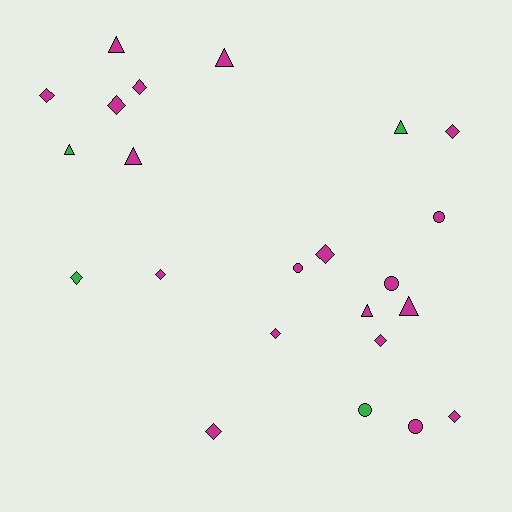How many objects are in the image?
There are 23 objects.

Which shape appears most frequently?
Diamond, with 11 objects.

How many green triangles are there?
There are 2 green triangles.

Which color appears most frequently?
Magenta, with 19 objects.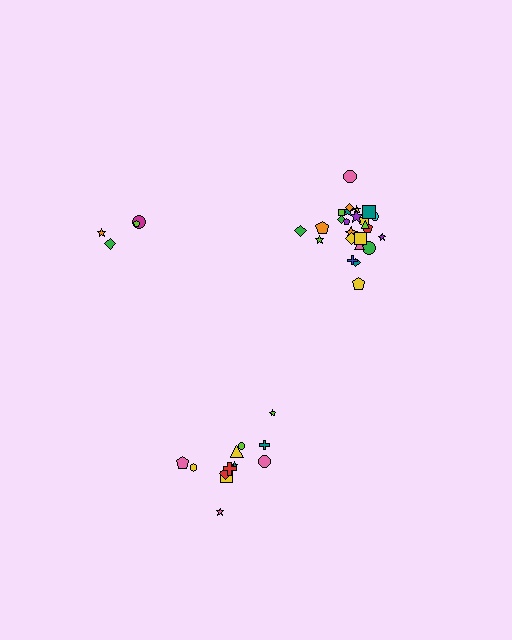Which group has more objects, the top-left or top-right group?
The top-right group.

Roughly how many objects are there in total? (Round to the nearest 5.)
Roughly 40 objects in total.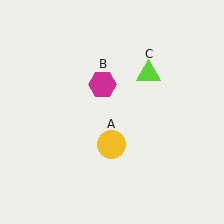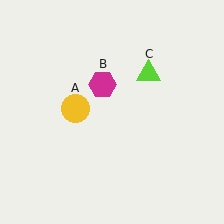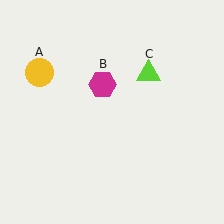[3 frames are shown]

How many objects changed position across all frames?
1 object changed position: yellow circle (object A).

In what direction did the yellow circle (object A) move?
The yellow circle (object A) moved up and to the left.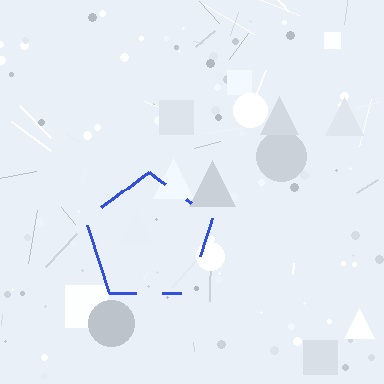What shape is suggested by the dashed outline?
The dashed outline suggests a pentagon.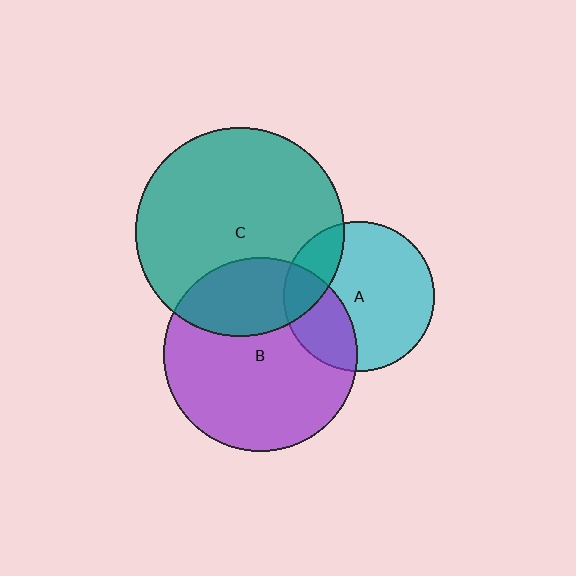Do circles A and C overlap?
Yes.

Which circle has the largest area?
Circle C (teal).